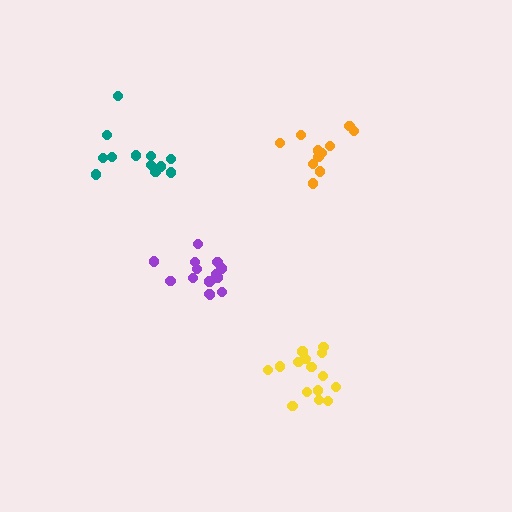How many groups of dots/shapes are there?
There are 4 groups.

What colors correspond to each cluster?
The clusters are colored: yellow, purple, orange, teal.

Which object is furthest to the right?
The orange cluster is rightmost.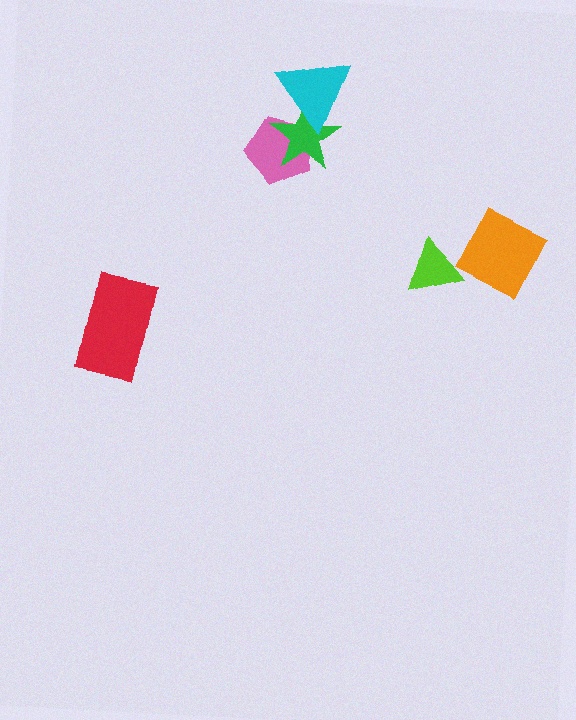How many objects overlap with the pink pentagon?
2 objects overlap with the pink pentagon.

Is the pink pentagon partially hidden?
Yes, it is partially covered by another shape.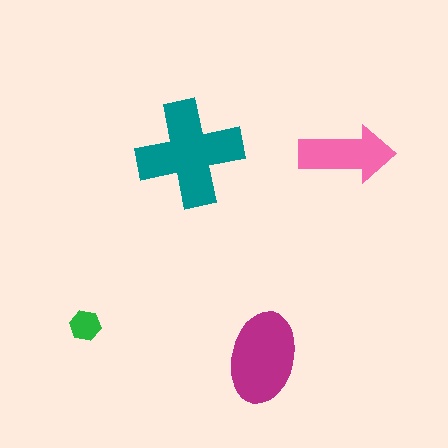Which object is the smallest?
The green hexagon.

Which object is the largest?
The teal cross.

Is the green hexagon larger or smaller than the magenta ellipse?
Smaller.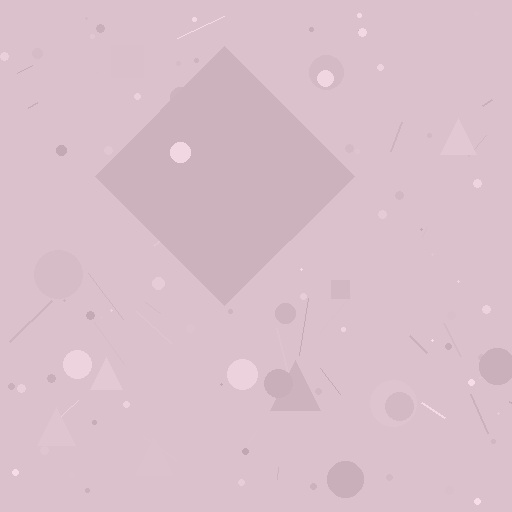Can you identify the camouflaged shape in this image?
The camouflaged shape is a diamond.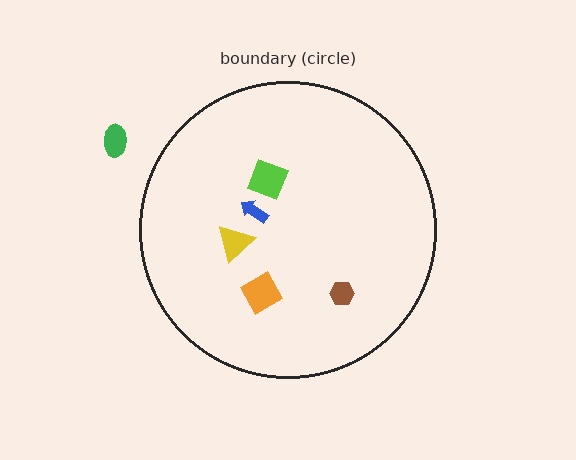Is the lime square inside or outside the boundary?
Inside.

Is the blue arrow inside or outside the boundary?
Inside.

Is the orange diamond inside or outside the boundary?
Inside.